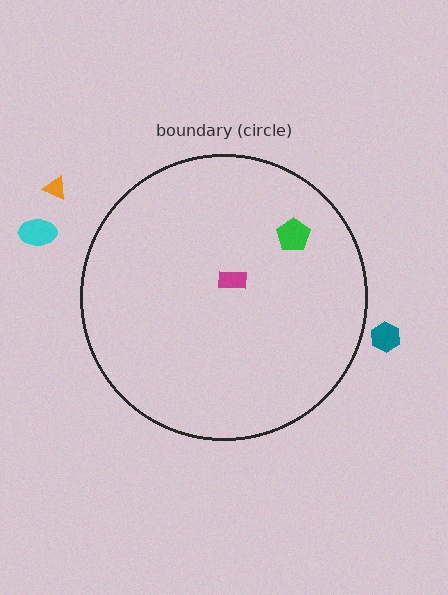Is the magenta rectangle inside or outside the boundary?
Inside.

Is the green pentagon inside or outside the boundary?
Inside.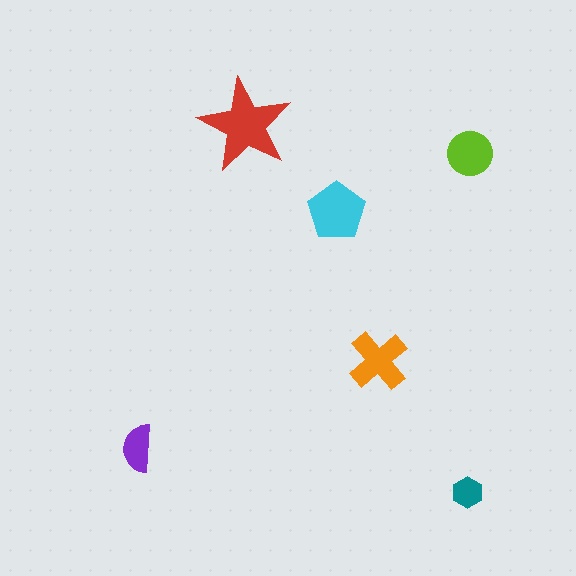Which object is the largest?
The red star.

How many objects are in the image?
There are 6 objects in the image.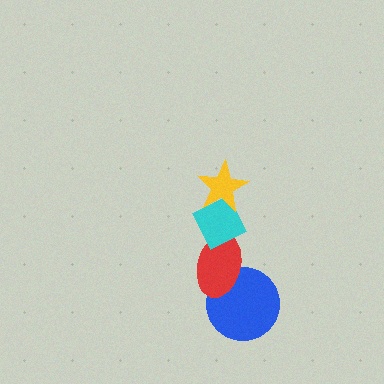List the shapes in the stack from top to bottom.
From top to bottom: the yellow star, the cyan diamond, the red ellipse, the blue circle.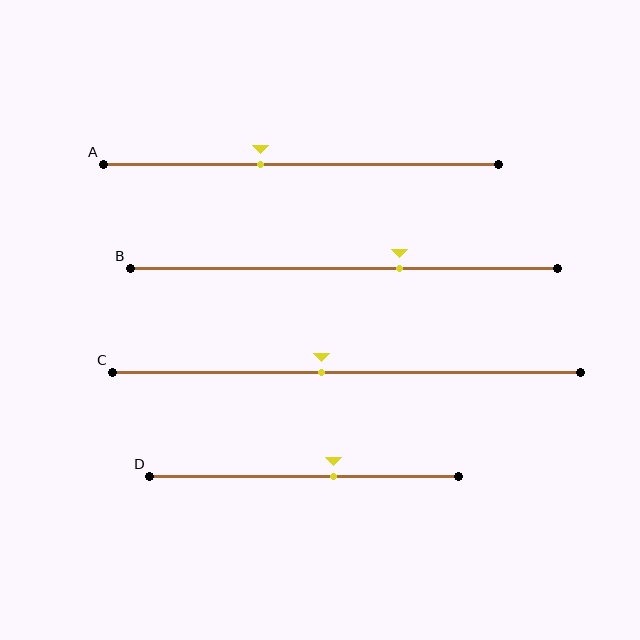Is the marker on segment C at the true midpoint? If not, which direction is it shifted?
No, the marker on segment C is shifted to the left by about 5% of the segment length.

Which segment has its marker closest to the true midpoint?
Segment C has its marker closest to the true midpoint.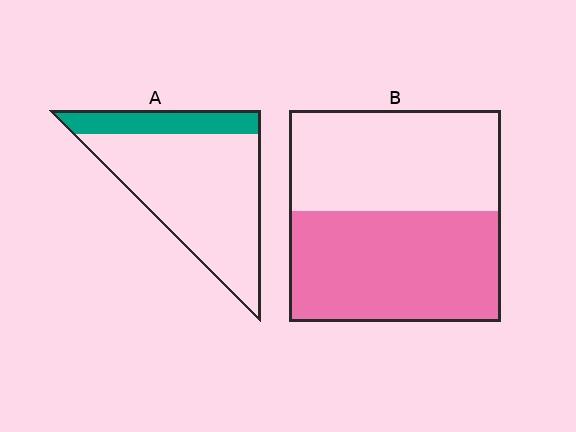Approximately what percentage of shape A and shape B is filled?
A is approximately 20% and B is approximately 50%.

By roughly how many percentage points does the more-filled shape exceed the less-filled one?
By roughly 30 percentage points (B over A).